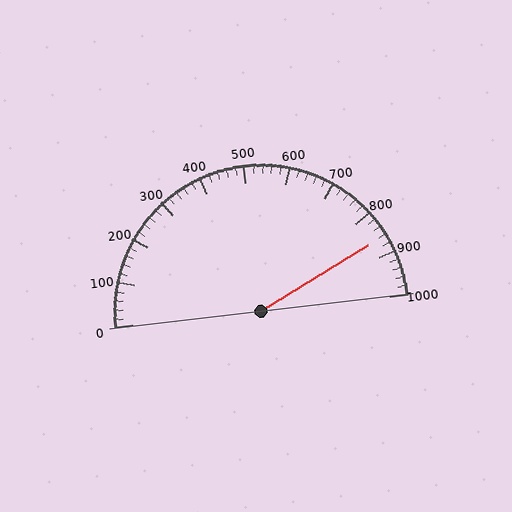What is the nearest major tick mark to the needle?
The nearest major tick mark is 900.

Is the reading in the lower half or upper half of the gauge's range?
The reading is in the upper half of the range (0 to 1000).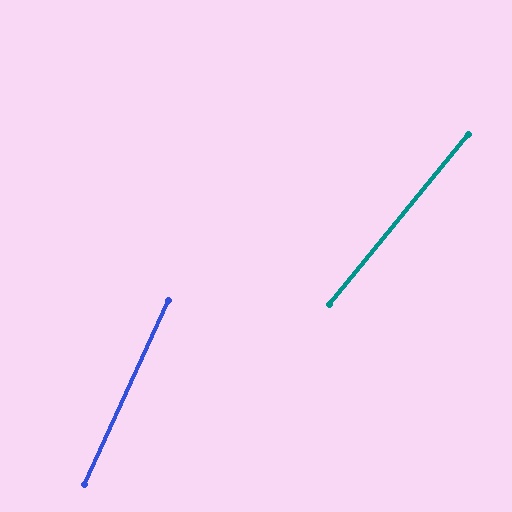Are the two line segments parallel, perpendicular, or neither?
Neither parallel nor perpendicular — they differ by about 15°.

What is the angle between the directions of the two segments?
Approximately 15 degrees.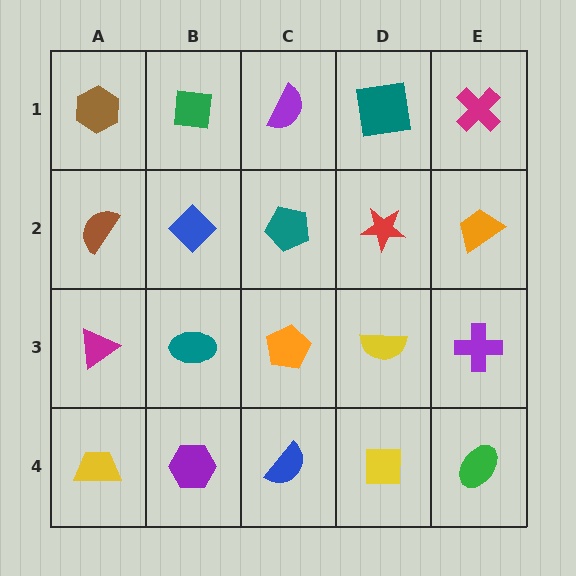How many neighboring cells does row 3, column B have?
4.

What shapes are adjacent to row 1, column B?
A blue diamond (row 2, column B), a brown hexagon (row 1, column A), a purple semicircle (row 1, column C).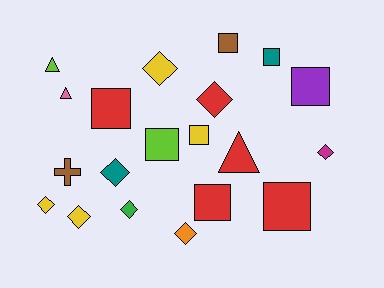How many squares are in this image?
There are 8 squares.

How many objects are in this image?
There are 20 objects.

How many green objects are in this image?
There is 1 green object.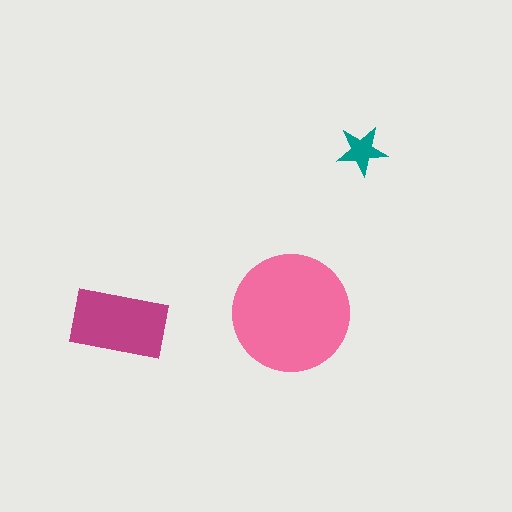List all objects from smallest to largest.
The teal star, the magenta rectangle, the pink circle.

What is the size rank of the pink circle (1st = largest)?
1st.